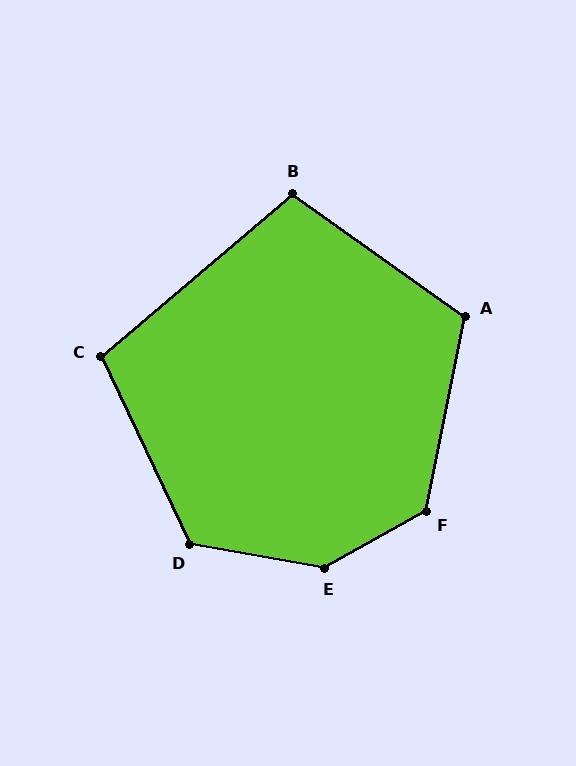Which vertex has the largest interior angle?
E, at approximately 141 degrees.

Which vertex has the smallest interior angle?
B, at approximately 104 degrees.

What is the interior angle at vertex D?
Approximately 125 degrees (obtuse).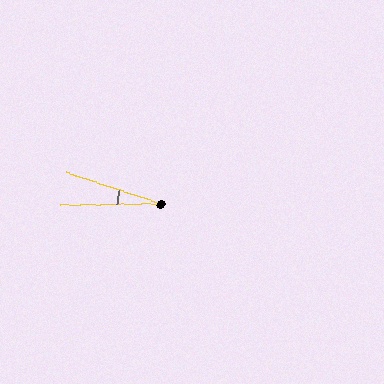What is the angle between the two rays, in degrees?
Approximately 19 degrees.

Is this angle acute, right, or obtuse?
It is acute.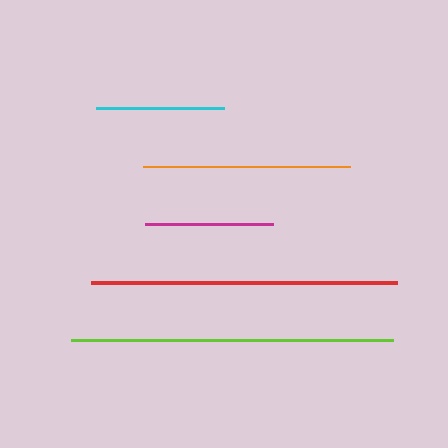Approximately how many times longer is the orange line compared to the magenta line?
The orange line is approximately 1.6 times the length of the magenta line.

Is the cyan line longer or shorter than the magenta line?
The magenta line is longer than the cyan line.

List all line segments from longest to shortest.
From longest to shortest: lime, red, orange, magenta, cyan.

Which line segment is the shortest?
The cyan line is the shortest at approximately 128 pixels.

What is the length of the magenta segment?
The magenta segment is approximately 128 pixels long.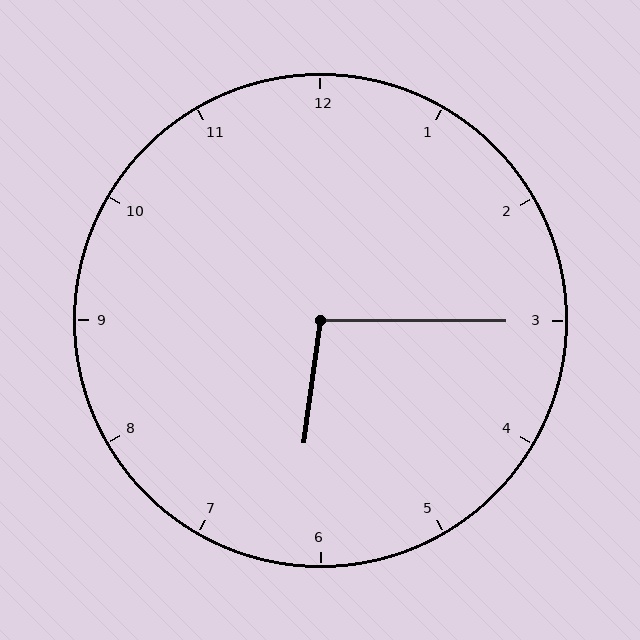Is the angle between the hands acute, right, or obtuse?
It is obtuse.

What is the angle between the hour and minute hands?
Approximately 98 degrees.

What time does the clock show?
6:15.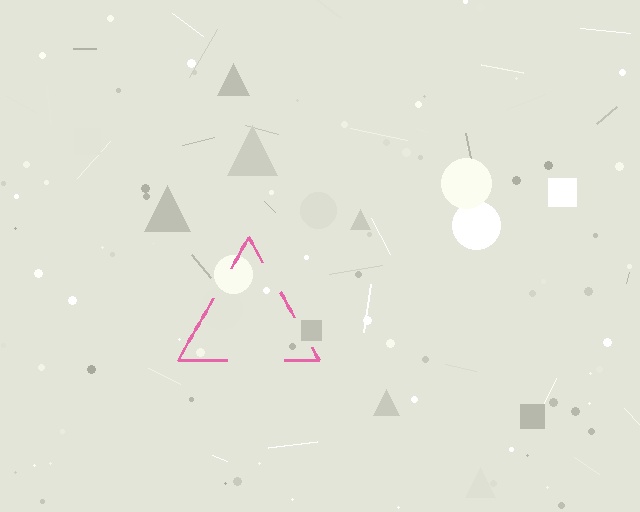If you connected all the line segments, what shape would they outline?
They would outline a triangle.